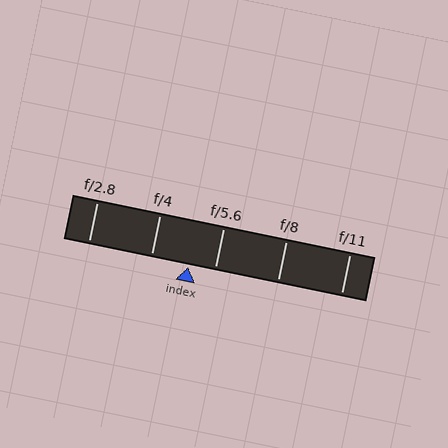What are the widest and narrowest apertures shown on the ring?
The widest aperture shown is f/2.8 and the narrowest is f/11.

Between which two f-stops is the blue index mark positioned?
The index mark is between f/4 and f/5.6.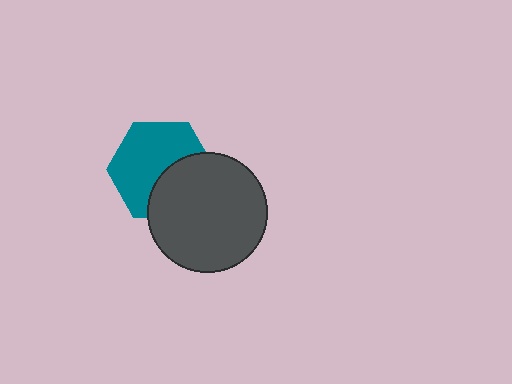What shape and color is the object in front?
The object in front is a dark gray circle.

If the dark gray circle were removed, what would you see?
You would see the complete teal hexagon.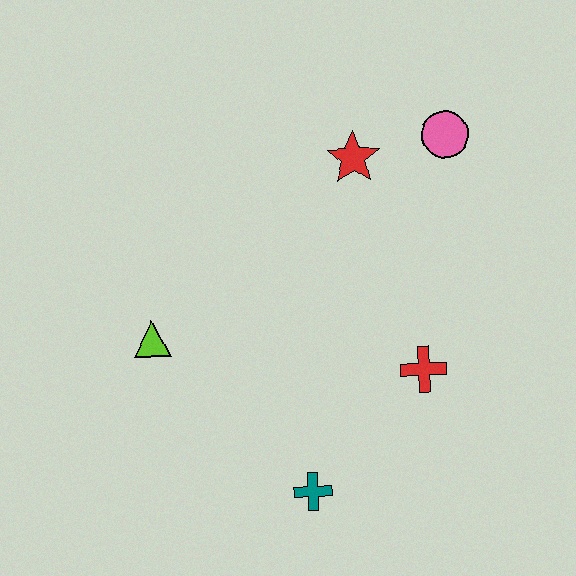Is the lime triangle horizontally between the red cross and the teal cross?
No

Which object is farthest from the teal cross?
The pink circle is farthest from the teal cross.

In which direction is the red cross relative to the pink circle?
The red cross is below the pink circle.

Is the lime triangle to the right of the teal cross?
No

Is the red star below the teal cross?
No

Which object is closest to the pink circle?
The red star is closest to the pink circle.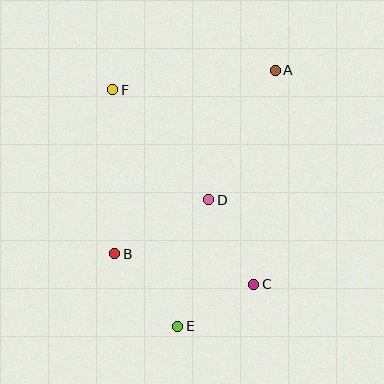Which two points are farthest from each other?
Points A and E are farthest from each other.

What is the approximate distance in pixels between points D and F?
The distance between D and F is approximately 146 pixels.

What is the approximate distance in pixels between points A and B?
The distance between A and B is approximately 243 pixels.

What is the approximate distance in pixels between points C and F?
The distance between C and F is approximately 240 pixels.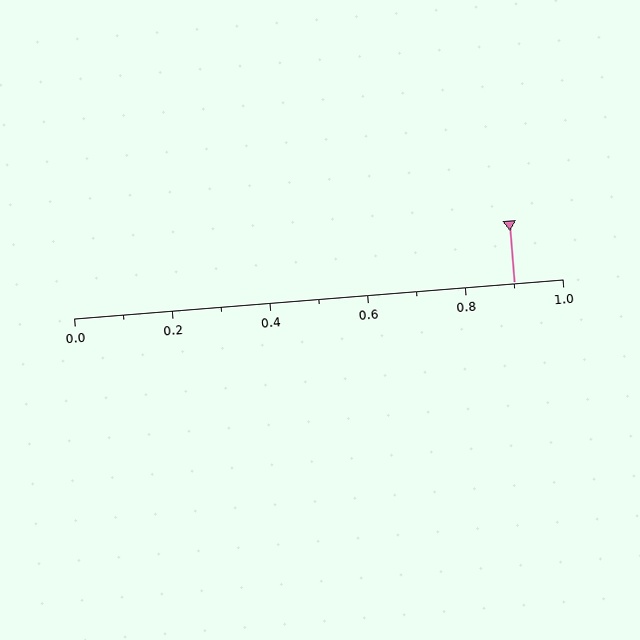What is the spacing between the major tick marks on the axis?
The major ticks are spaced 0.2 apart.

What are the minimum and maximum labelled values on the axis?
The axis runs from 0.0 to 1.0.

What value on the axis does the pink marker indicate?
The marker indicates approximately 0.9.